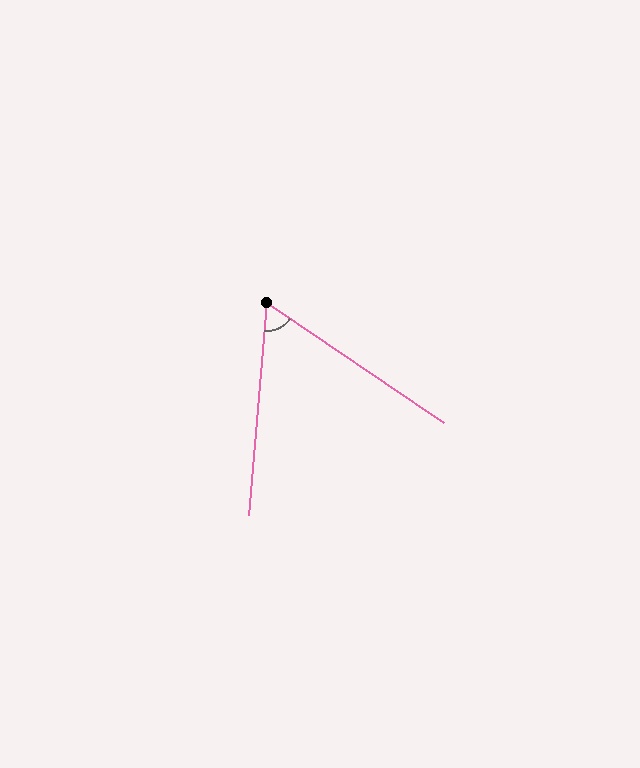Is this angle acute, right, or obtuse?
It is acute.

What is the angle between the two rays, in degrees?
Approximately 61 degrees.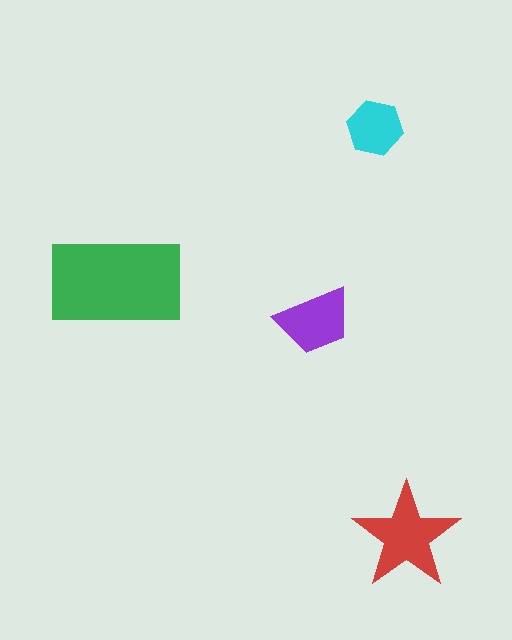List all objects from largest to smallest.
The green rectangle, the red star, the purple trapezoid, the cyan hexagon.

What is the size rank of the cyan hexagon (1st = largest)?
4th.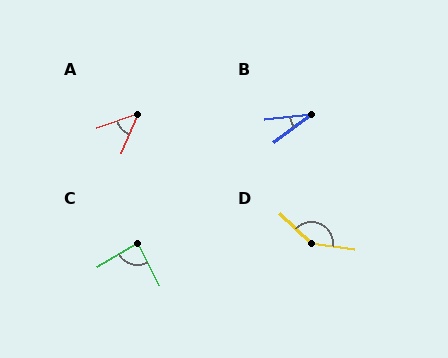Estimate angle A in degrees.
Approximately 48 degrees.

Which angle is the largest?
D, at approximately 145 degrees.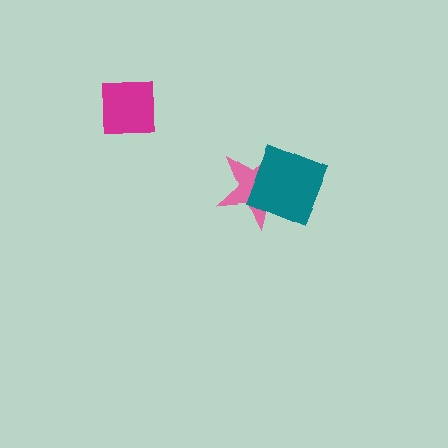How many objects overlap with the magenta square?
0 objects overlap with the magenta square.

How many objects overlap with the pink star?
1 object overlaps with the pink star.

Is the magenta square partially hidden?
No, no other shape covers it.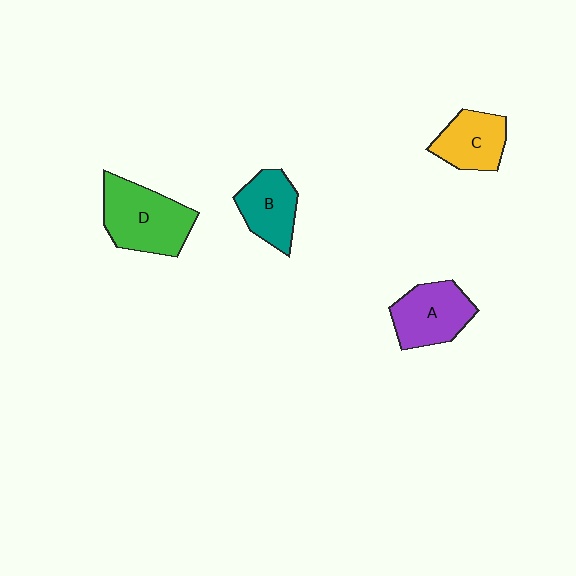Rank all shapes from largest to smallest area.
From largest to smallest: D (green), A (purple), B (teal), C (yellow).